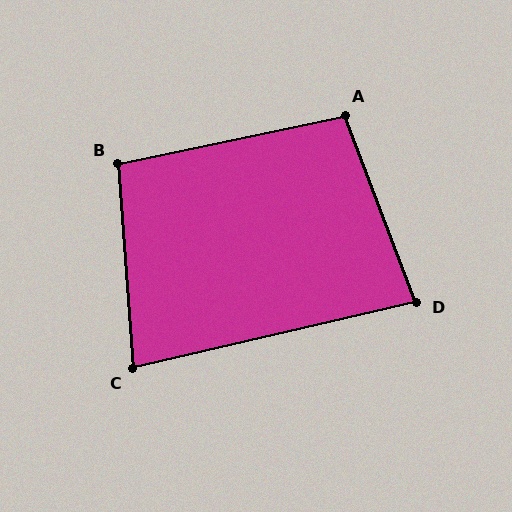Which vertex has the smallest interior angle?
C, at approximately 81 degrees.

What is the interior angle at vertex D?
Approximately 82 degrees (acute).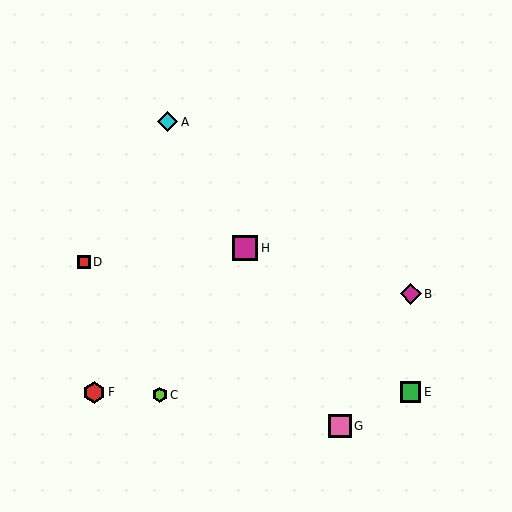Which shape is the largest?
The magenta square (labeled H) is the largest.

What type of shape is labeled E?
Shape E is a green square.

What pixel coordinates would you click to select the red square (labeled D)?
Click at (84, 262) to select the red square D.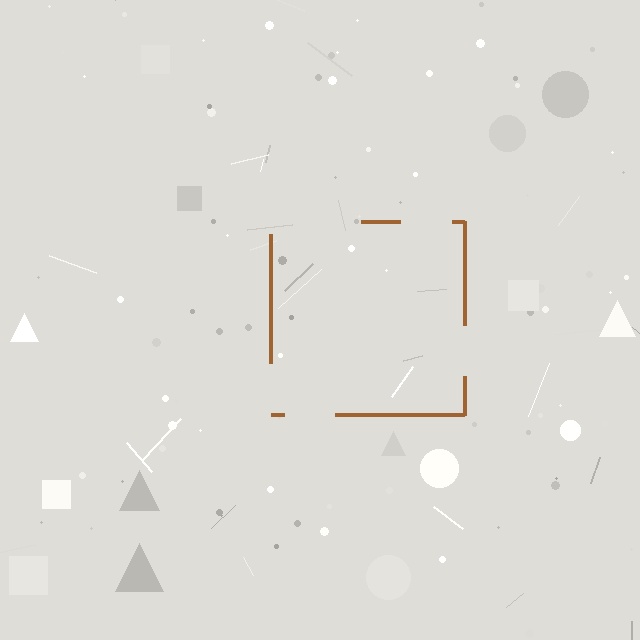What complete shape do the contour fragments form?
The contour fragments form a square.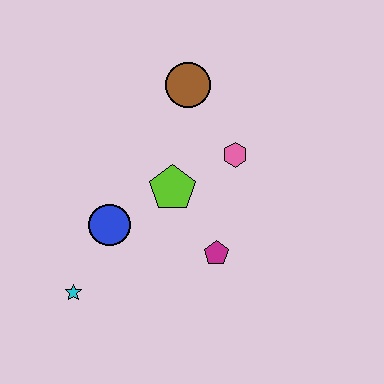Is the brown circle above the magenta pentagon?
Yes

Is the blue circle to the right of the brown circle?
No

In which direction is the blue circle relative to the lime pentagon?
The blue circle is to the left of the lime pentagon.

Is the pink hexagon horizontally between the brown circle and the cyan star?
No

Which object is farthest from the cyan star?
The brown circle is farthest from the cyan star.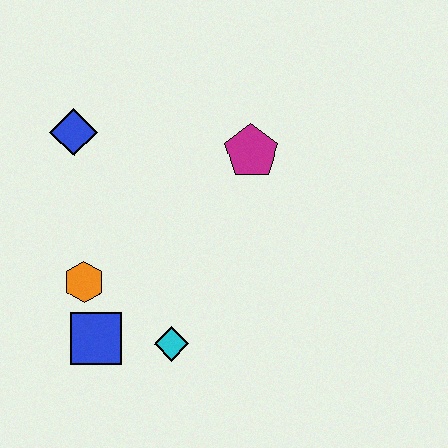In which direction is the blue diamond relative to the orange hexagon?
The blue diamond is above the orange hexagon.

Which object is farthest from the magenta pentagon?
The blue square is farthest from the magenta pentagon.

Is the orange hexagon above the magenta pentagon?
No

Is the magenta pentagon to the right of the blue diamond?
Yes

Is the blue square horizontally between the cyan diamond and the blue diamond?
Yes